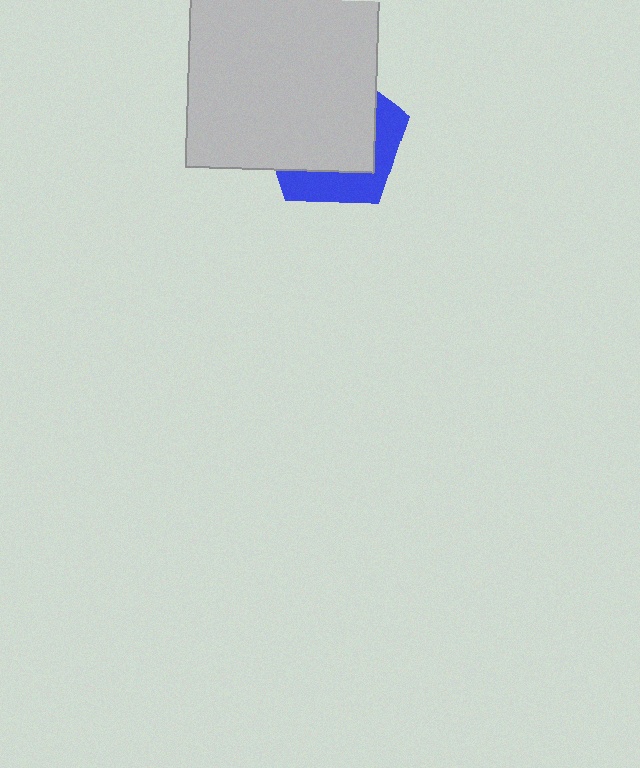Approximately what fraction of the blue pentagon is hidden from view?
Roughly 67% of the blue pentagon is hidden behind the light gray square.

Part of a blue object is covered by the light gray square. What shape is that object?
It is a pentagon.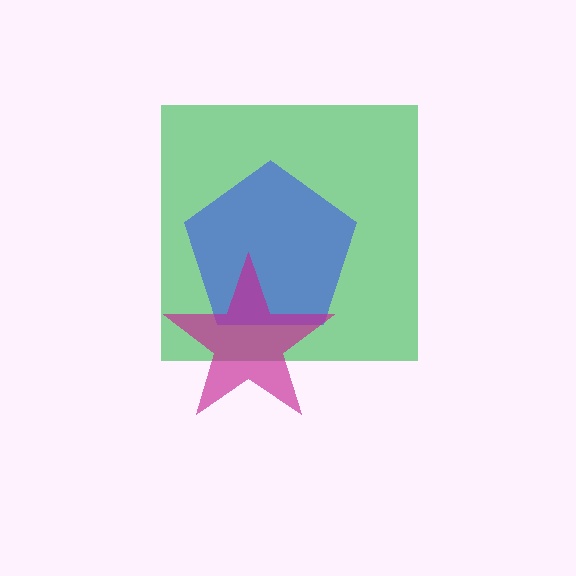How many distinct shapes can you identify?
There are 3 distinct shapes: a green square, a blue pentagon, a magenta star.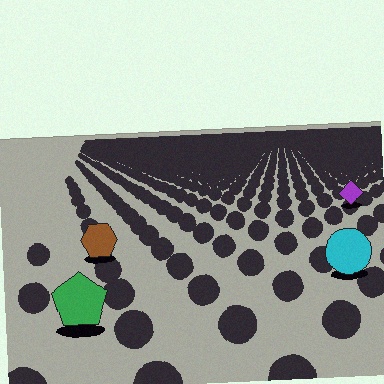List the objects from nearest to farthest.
From nearest to farthest: the green pentagon, the cyan circle, the brown hexagon, the purple diamond.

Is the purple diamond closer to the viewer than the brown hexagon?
No. The brown hexagon is closer — you can tell from the texture gradient: the ground texture is coarser near it.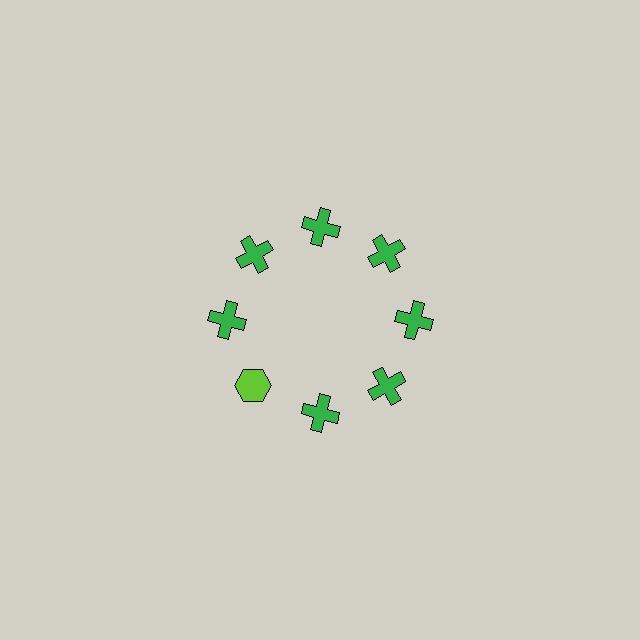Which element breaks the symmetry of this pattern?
The lime hexagon at roughly the 8 o'clock position breaks the symmetry. All other shapes are green crosses.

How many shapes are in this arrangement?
There are 8 shapes arranged in a ring pattern.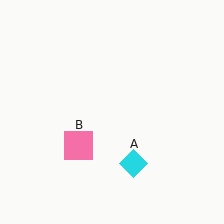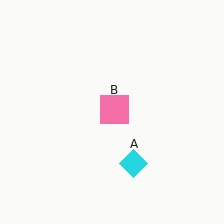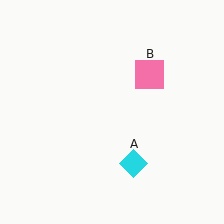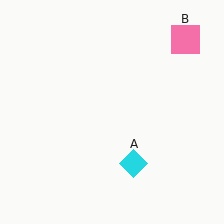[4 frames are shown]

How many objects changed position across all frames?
1 object changed position: pink square (object B).